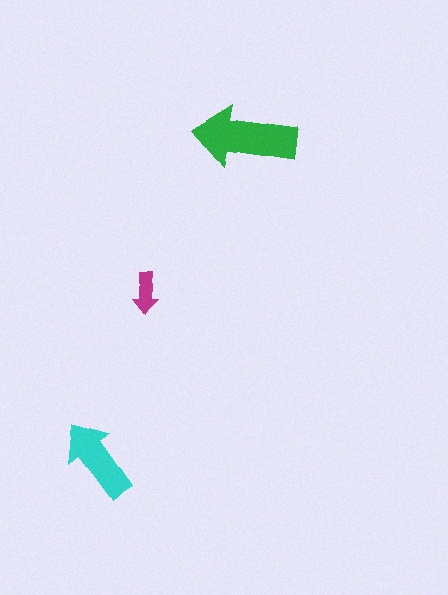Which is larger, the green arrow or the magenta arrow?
The green one.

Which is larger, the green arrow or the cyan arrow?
The green one.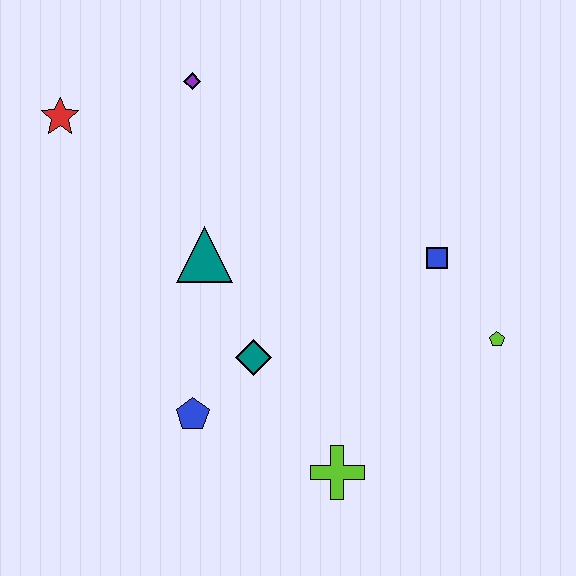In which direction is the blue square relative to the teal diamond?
The blue square is to the right of the teal diamond.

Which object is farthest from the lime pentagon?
The red star is farthest from the lime pentagon.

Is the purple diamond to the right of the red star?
Yes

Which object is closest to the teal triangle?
The teal diamond is closest to the teal triangle.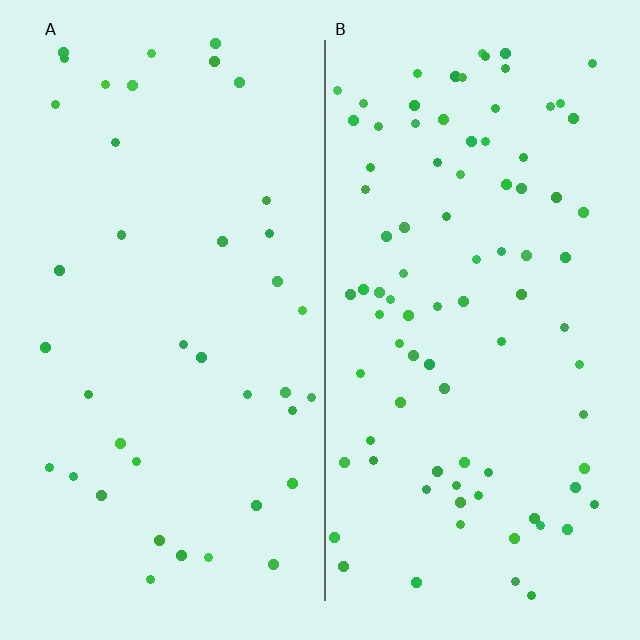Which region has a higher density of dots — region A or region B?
B (the right).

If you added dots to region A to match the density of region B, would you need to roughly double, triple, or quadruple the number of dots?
Approximately double.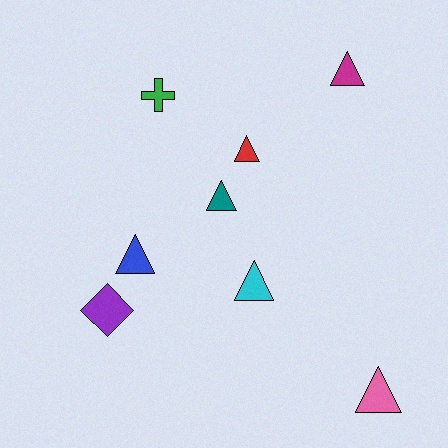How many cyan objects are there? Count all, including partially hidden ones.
There is 1 cyan object.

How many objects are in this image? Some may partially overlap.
There are 8 objects.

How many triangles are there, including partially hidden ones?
There are 6 triangles.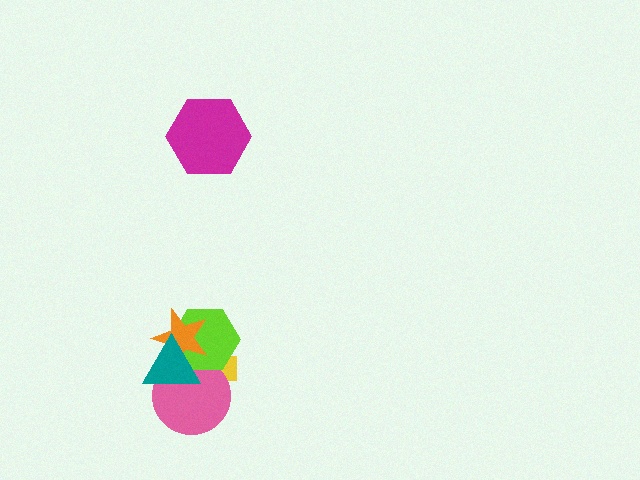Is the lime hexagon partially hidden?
Yes, it is partially covered by another shape.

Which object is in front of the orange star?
The teal triangle is in front of the orange star.